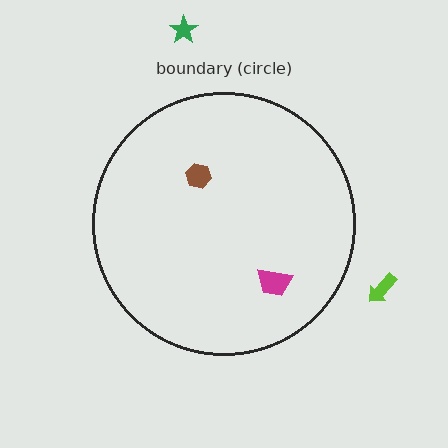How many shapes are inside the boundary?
2 inside, 2 outside.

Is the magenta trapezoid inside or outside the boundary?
Inside.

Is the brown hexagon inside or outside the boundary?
Inside.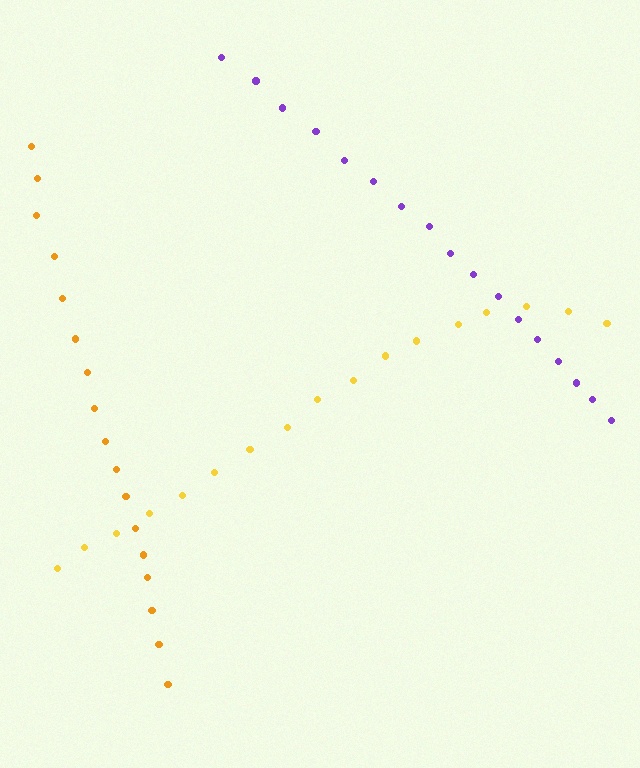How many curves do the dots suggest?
There are 3 distinct paths.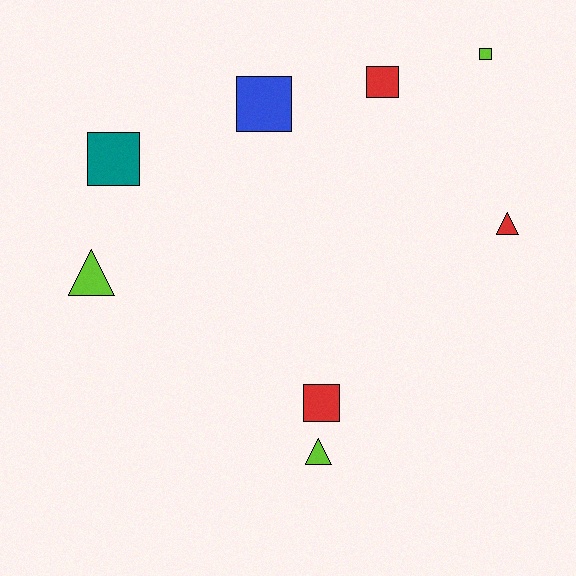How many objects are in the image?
There are 8 objects.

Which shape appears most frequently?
Square, with 5 objects.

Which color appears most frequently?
Lime, with 3 objects.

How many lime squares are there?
There is 1 lime square.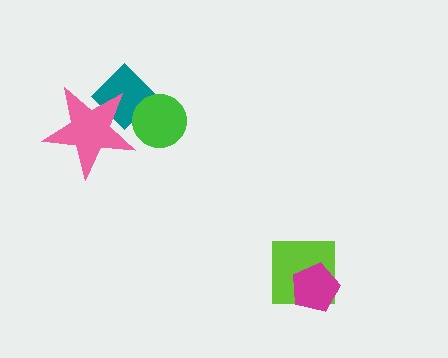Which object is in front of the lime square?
The magenta pentagon is in front of the lime square.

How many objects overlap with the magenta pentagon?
1 object overlaps with the magenta pentagon.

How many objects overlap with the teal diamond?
2 objects overlap with the teal diamond.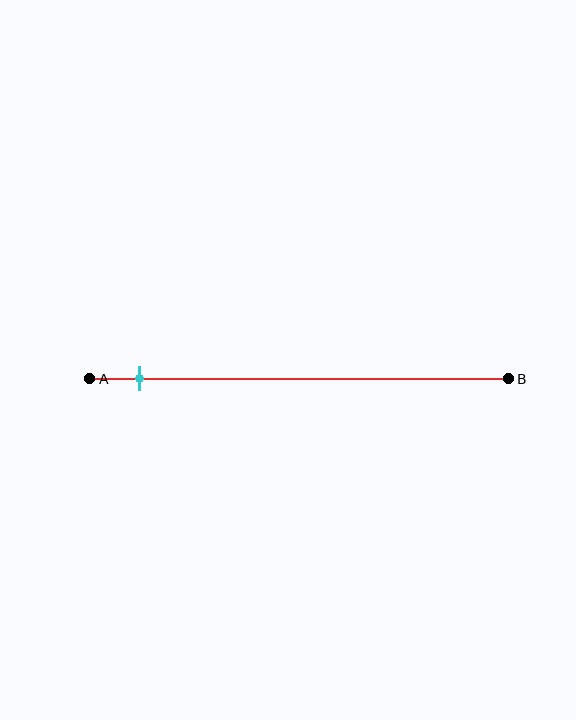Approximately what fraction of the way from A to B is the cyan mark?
The cyan mark is approximately 10% of the way from A to B.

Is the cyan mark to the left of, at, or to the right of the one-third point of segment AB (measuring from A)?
The cyan mark is to the left of the one-third point of segment AB.